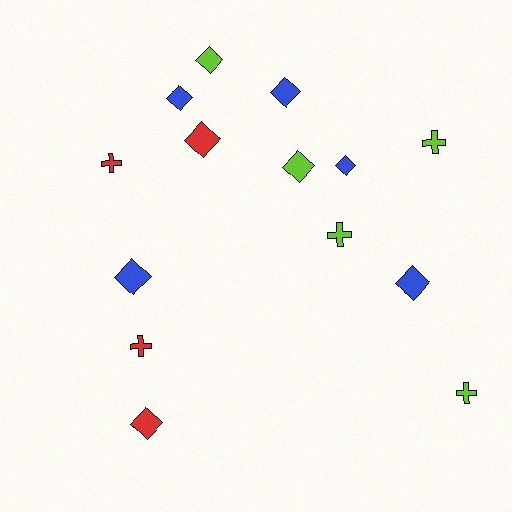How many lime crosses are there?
There are 3 lime crosses.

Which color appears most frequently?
Blue, with 5 objects.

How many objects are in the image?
There are 14 objects.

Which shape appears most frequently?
Diamond, with 9 objects.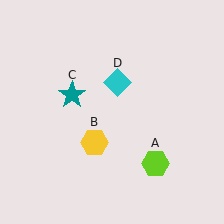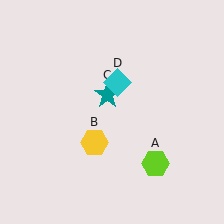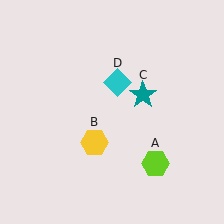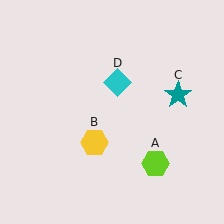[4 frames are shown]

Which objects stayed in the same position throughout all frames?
Lime hexagon (object A) and yellow hexagon (object B) and cyan diamond (object D) remained stationary.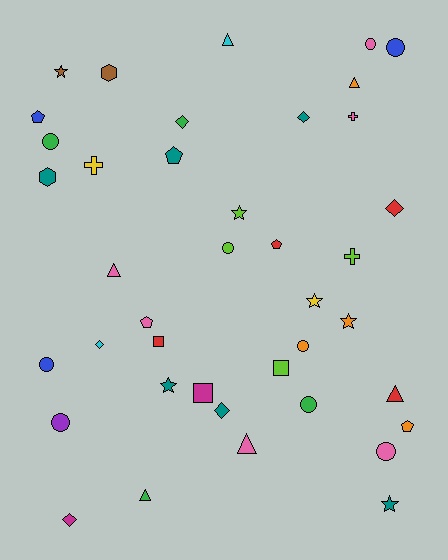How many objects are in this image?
There are 40 objects.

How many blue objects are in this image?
There are 3 blue objects.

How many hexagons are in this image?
There are 2 hexagons.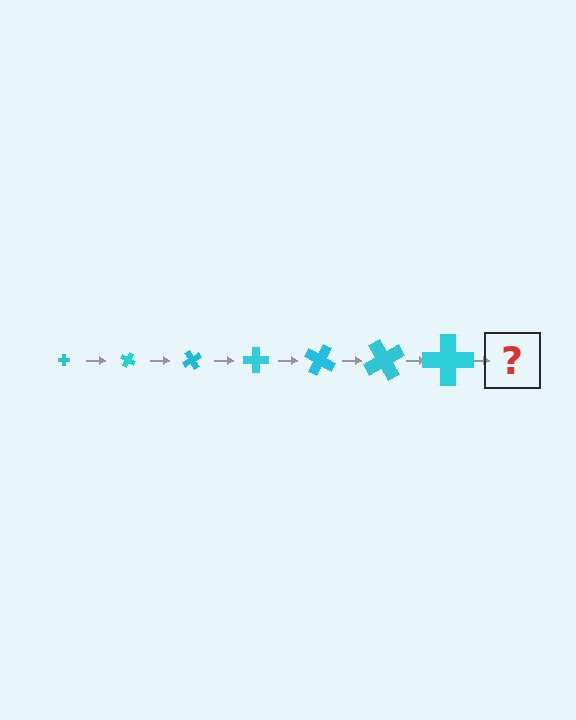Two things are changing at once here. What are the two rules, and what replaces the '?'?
The two rules are that the cross grows larger each step and it rotates 30 degrees each step. The '?' should be a cross, larger than the previous one and rotated 210 degrees from the start.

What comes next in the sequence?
The next element should be a cross, larger than the previous one and rotated 210 degrees from the start.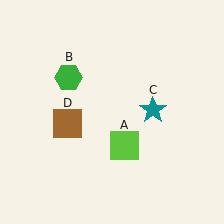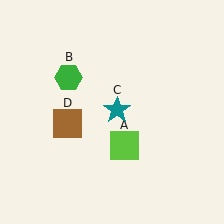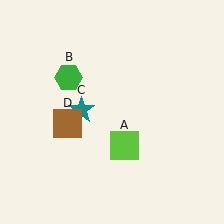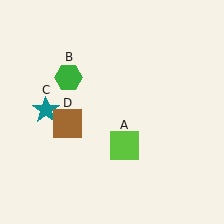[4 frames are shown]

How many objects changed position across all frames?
1 object changed position: teal star (object C).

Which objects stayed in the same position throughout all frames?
Lime square (object A) and green hexagon (object B) and brown square (object D) remained stationary.